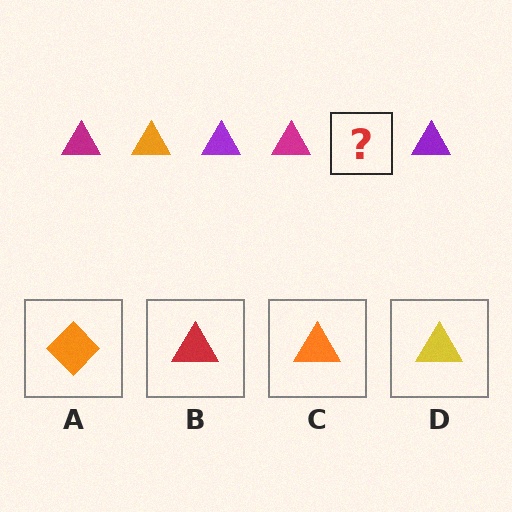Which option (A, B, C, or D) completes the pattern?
C.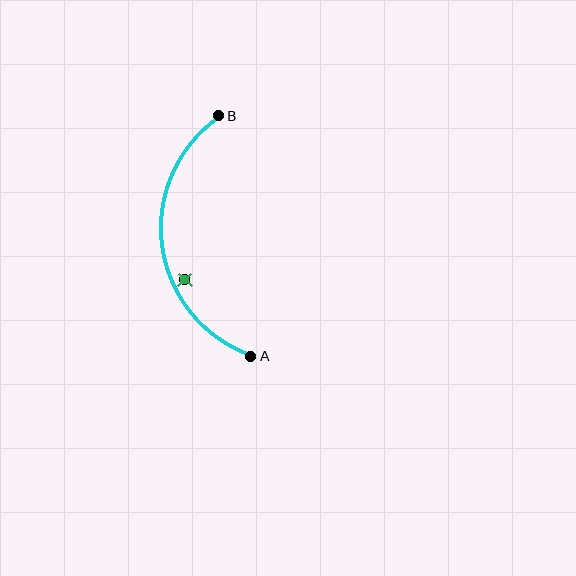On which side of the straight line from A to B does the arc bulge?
The arc bulges to the left of the straight line connecting A and B.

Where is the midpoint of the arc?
The arc midpoint is the point on the curve farthest from the straight line joining A and B. It sits to the left of that line.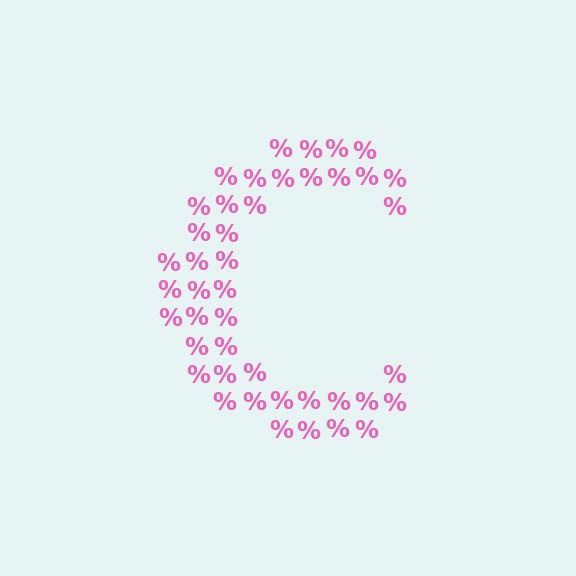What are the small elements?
The small elements are percent signs.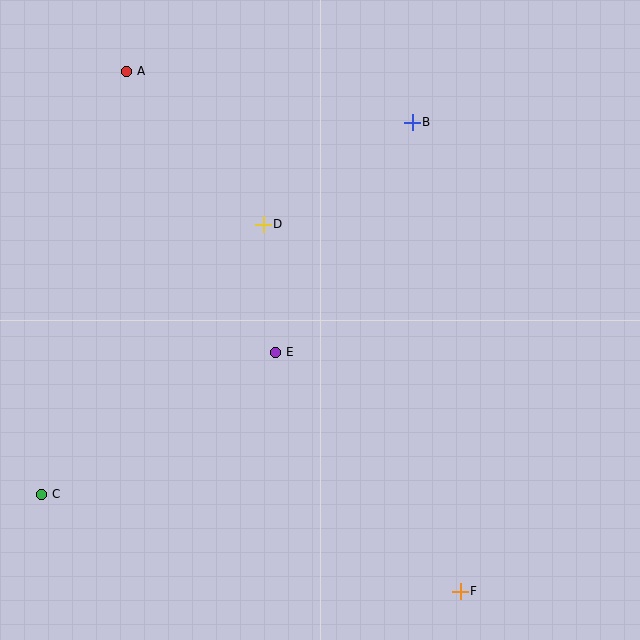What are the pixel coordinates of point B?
Point B is at (412, 122).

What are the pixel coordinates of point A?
Point A is at (127, 71).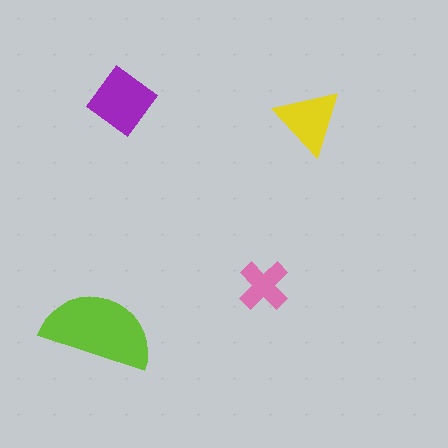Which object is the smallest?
The pink cross.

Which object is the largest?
The lime semicircle.